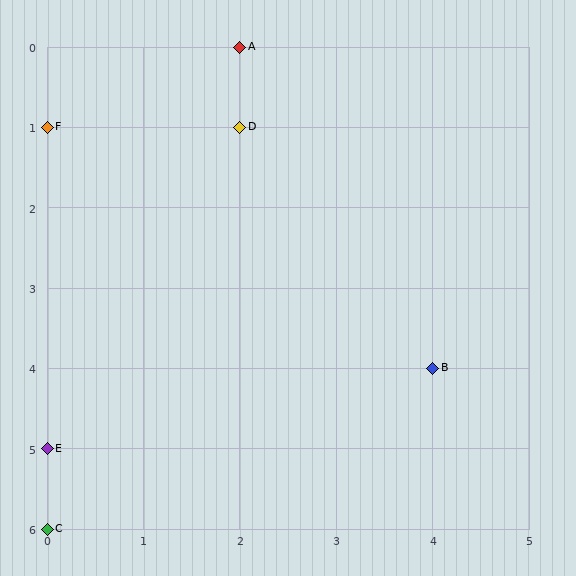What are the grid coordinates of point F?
Point F is at grid coordinates (0, 1).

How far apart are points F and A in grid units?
Points F and A are 2 columns and 1 row apart (about 2.2 grid units diagonally).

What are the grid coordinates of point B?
Point B is at grid coordinates (4, 4).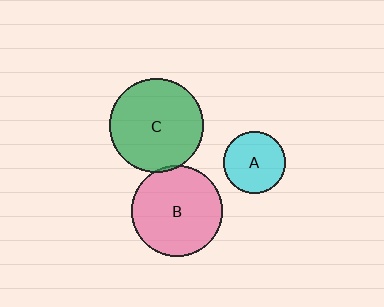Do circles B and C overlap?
Yes.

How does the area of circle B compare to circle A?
Approximately 2.1 times.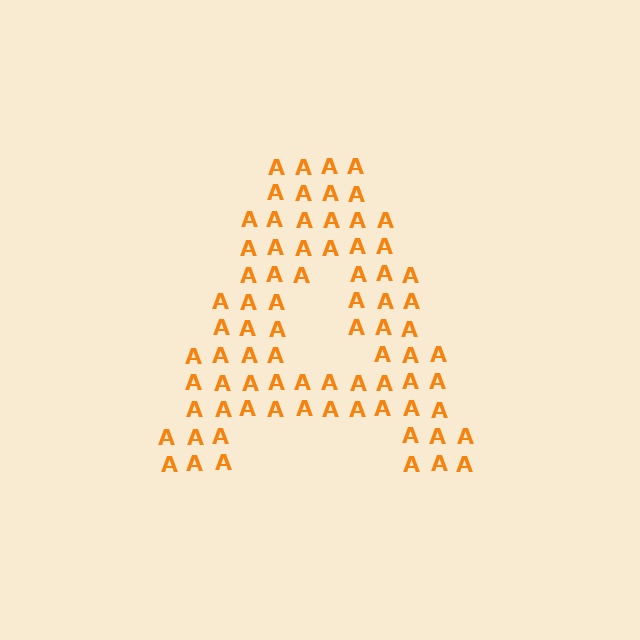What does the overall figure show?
The overall figure shows the letter A.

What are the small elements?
The small elements are letter A's.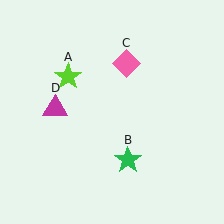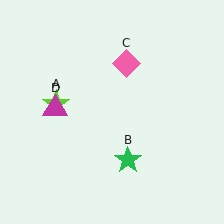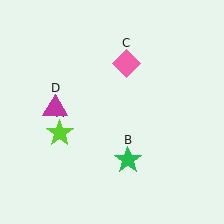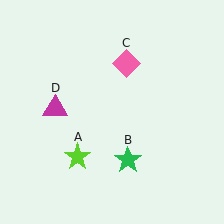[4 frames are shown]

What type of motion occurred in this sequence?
The lime star (object A) rotated counterclockwise around the center of the scene.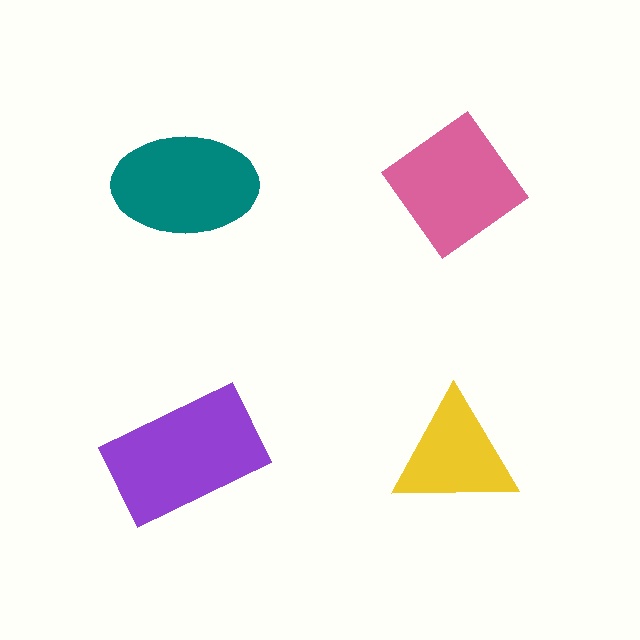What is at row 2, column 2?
A yellow triangle.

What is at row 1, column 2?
A pink diamond.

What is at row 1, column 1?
A teal ellipse.